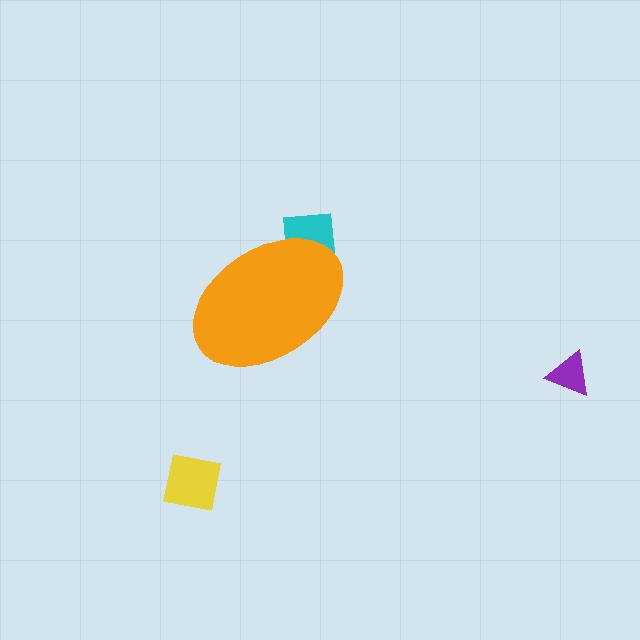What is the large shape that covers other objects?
An orange ellipse.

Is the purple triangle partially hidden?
No, the purple triangle is fully visible.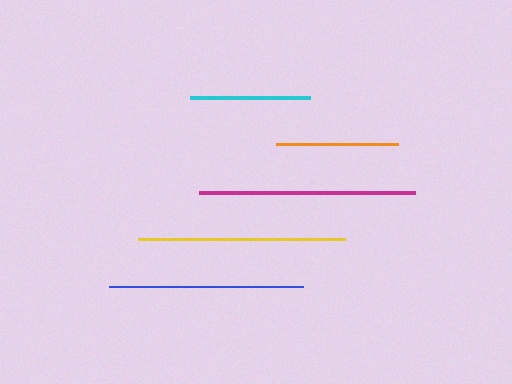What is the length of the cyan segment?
The cyan segment is approximately 120 pixels long.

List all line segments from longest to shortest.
From longest to shortest: magenta, yellow, blue, orange, cyan.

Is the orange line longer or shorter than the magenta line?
The magenta line is longer than the orange line.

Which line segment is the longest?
The magenta line is the longest at approximately 216 pixels.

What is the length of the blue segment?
The blue segment is approximately 193 pixels long.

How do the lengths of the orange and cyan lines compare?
The orange and cyan lines are approximately the same length.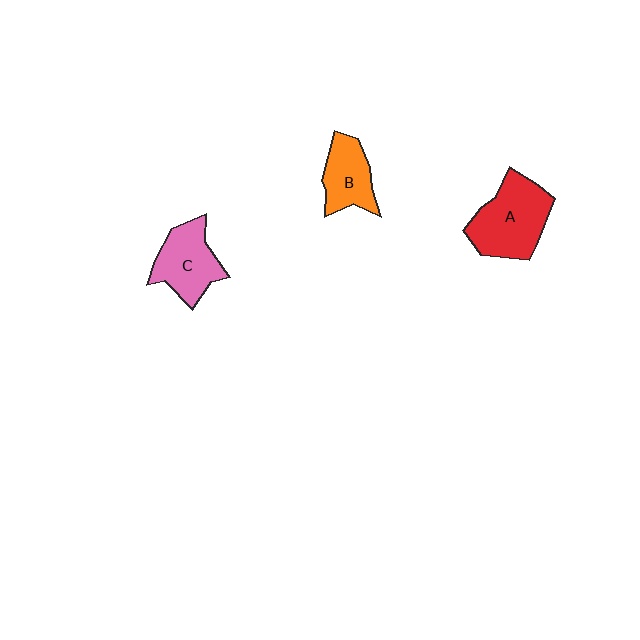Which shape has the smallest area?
Shape B (orange).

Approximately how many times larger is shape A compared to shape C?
Approximately 1.3 times.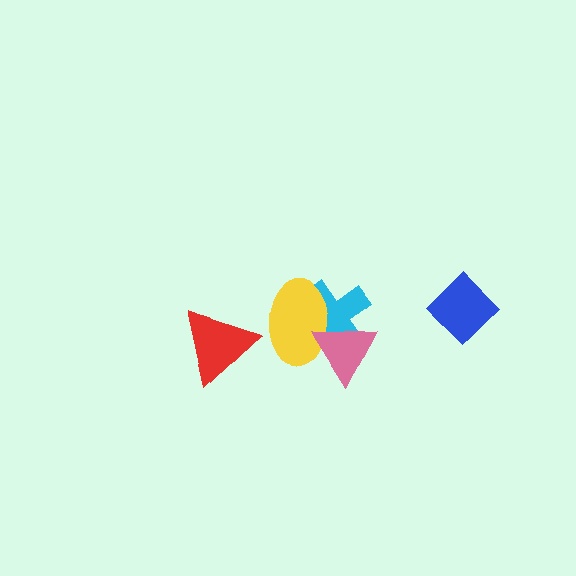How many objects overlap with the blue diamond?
0 objects overlap with the blue diamond.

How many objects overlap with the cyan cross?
2 objects overlap with the cyan cross.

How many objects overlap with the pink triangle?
2 objects overlap with the pink triangle.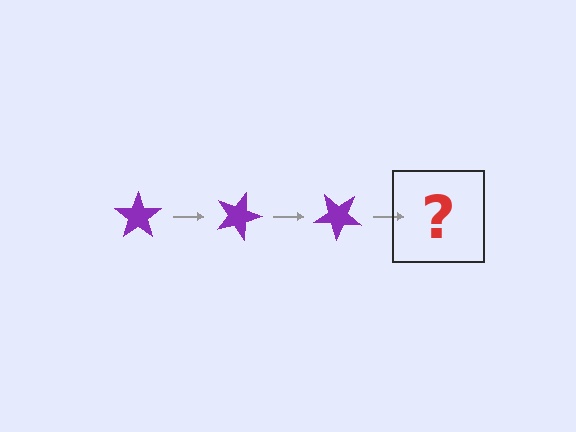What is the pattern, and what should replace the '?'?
The pattern is that the star rotates 20 degrees each step. The '?' should be a purple star rotated 60 degrees.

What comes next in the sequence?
The next element should be a purple star rotated 60 degrees.